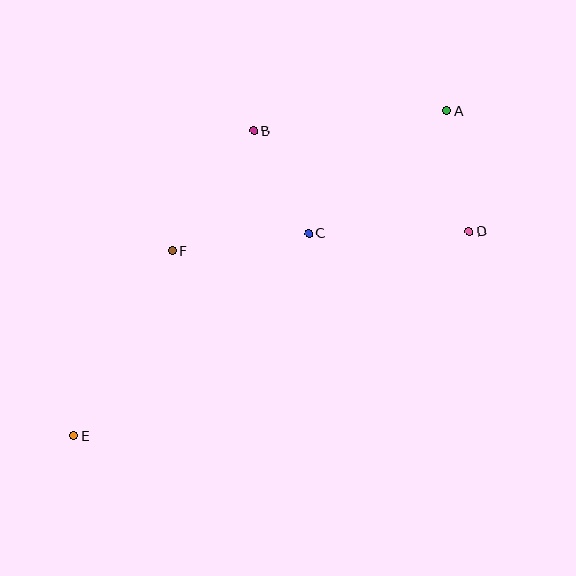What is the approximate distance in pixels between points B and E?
The distance between B and E is approximately 354 pixels.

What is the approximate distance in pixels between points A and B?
The distance between A and B is approximately 194 pixels.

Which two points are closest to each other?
Points B and C are closest to each other.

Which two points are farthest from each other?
Points A and E are farthest from each other.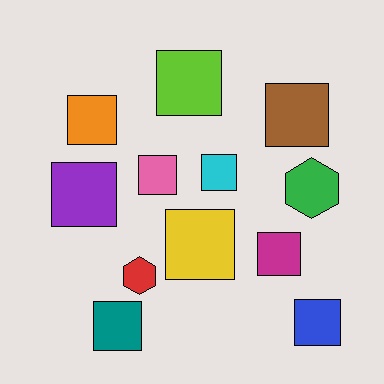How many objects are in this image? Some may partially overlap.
There are 12 objects.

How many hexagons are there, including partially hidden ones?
There are 2 hexagons.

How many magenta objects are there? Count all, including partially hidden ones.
There is 1 magenta object.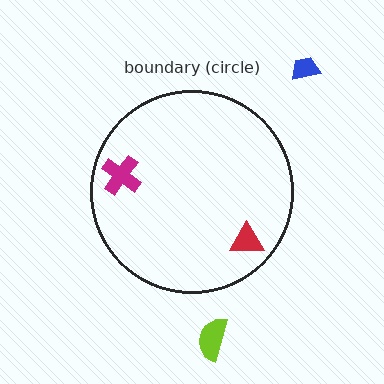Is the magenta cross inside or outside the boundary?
Inside.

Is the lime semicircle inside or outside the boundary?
Outside.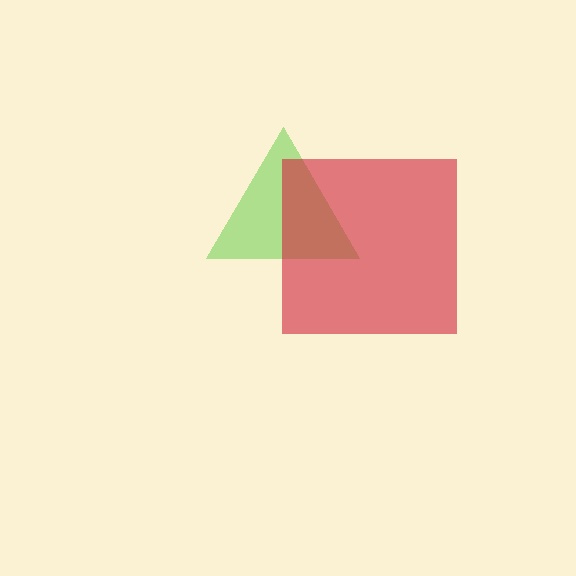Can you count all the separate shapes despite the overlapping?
Yes, there are 2 separate shapes.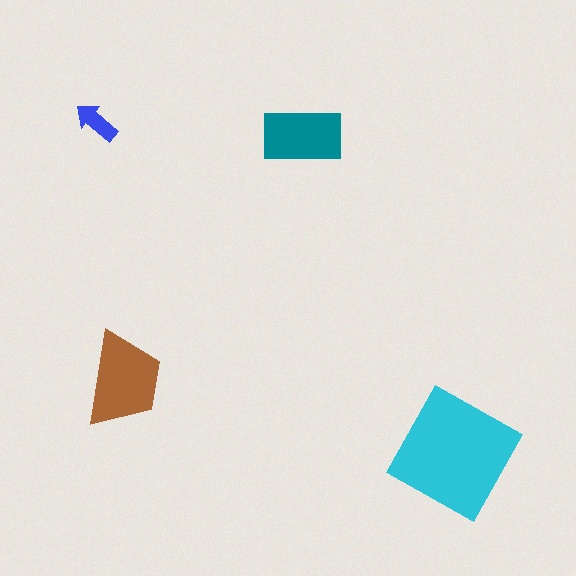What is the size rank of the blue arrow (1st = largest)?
4th.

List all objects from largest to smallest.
The cyan square, the brown trapezoid, the teal rectangle, the blue arrow.